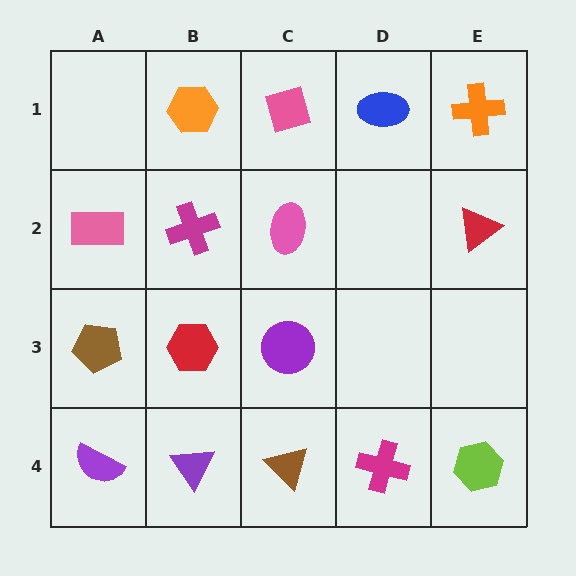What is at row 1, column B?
An orange hexagon.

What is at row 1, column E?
An orange cross.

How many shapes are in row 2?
4 shapes.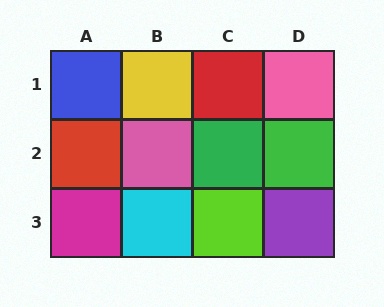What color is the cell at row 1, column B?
Yellow.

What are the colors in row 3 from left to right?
Magenta, cyan, lime, purple.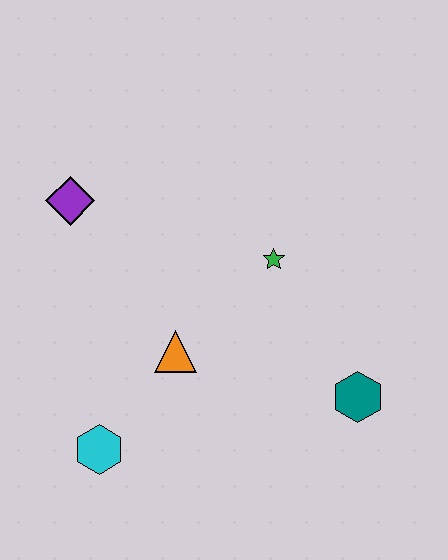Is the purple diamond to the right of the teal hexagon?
No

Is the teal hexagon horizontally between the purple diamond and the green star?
No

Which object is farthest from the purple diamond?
The teal hexagon is farthest from the purple diamond.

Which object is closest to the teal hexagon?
The green star is closest to the teal hexagon.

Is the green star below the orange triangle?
No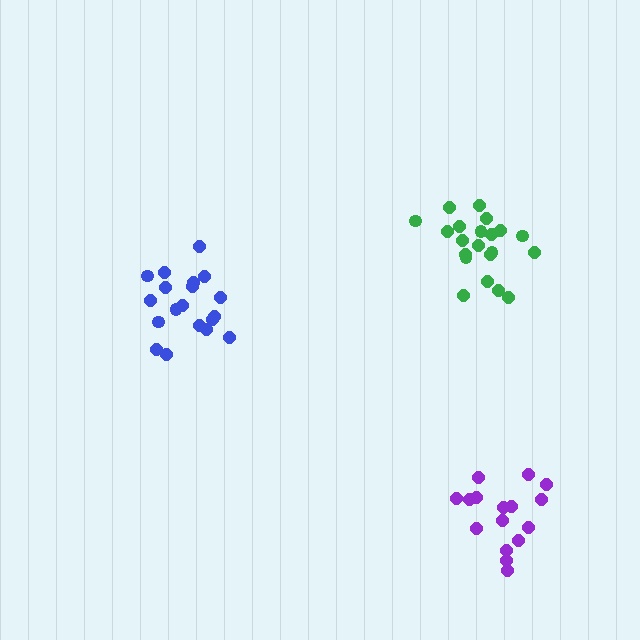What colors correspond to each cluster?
The clusters are colored: green, purple, blue.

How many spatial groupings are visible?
There are 3 spatial groupings.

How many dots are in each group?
Group 1: 21 dots, Group 2: 16 dots, Group 3: 19 dots (56 total).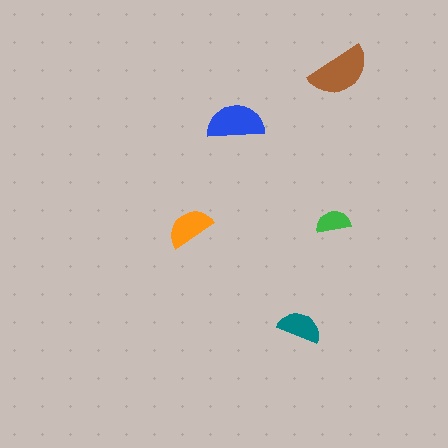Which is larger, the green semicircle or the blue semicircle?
The blue one.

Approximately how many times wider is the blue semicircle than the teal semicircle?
About 1.5 times wider.